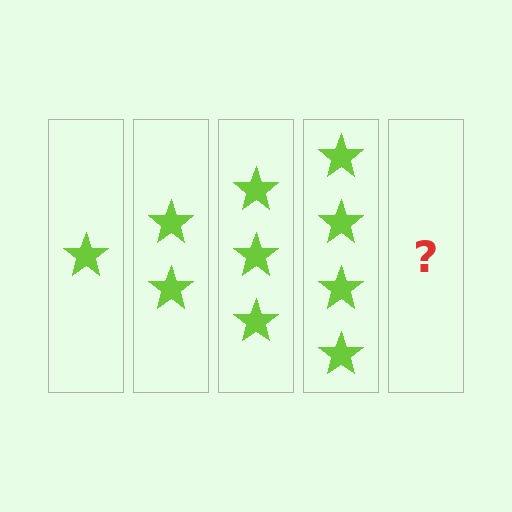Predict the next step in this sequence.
The next step is 5 stars.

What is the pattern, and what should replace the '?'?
The pattern is that each step adds one more star. The '?' should be 5 stars.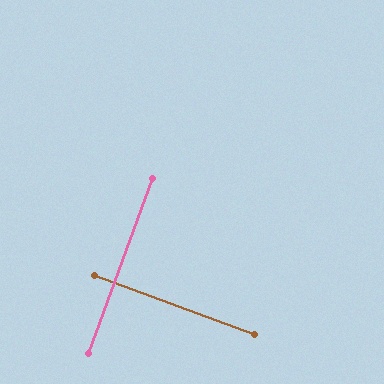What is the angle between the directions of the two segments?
Approximately 90 degrees.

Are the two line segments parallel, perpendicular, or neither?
Perpendicular — they meet at approximately 90°.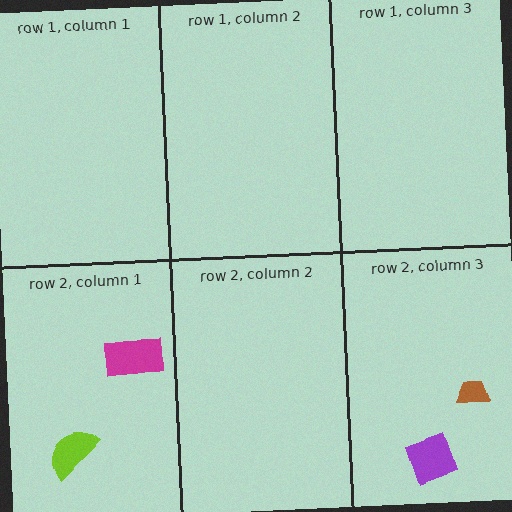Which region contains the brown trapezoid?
The row 2, column 3 region.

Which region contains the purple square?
The row 2, column 3 region.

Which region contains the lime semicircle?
The row 2, column 1 region.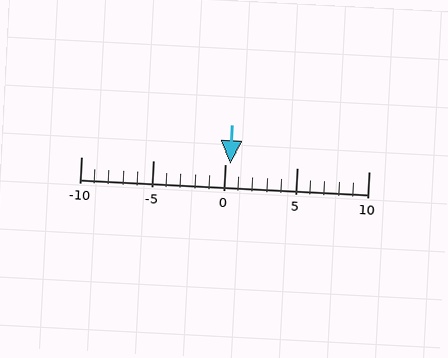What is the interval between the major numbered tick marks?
The major tick marks are spaced 5 units apart.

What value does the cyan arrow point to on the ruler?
The cyan arrow points to approximately 0.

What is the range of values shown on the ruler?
The ruler shows values from -10 to 10.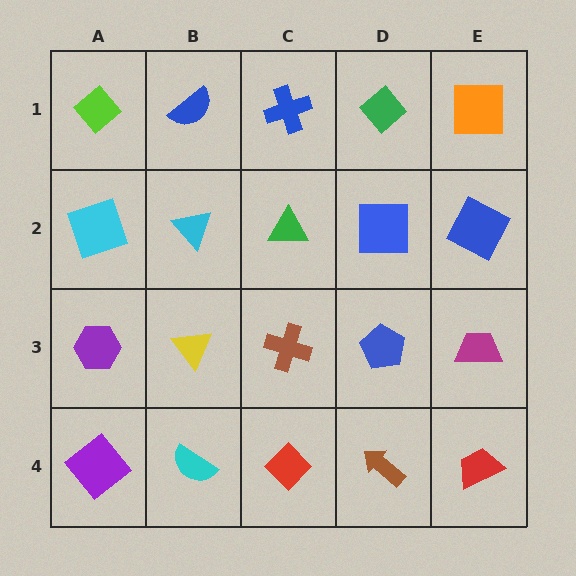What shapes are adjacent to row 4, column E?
A magenta trapezoid (row 3, column E), a brown arrow (row 4, column D).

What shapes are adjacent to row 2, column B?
A blue semicircle (row 1, column B), a yellow triangle (row 3, column B), a cyan square (row 2, column A), a green triangle (row 2, column C).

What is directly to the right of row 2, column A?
A cyan triangle.